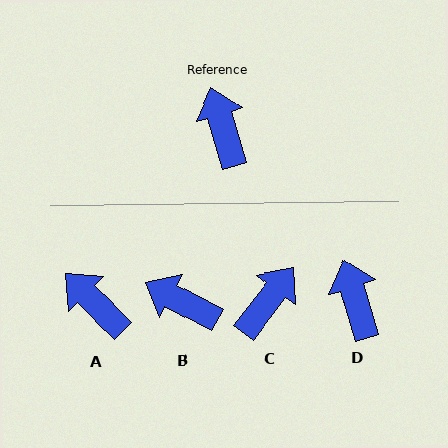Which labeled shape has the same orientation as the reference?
D.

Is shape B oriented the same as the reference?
No, it is off by about 45 degrees.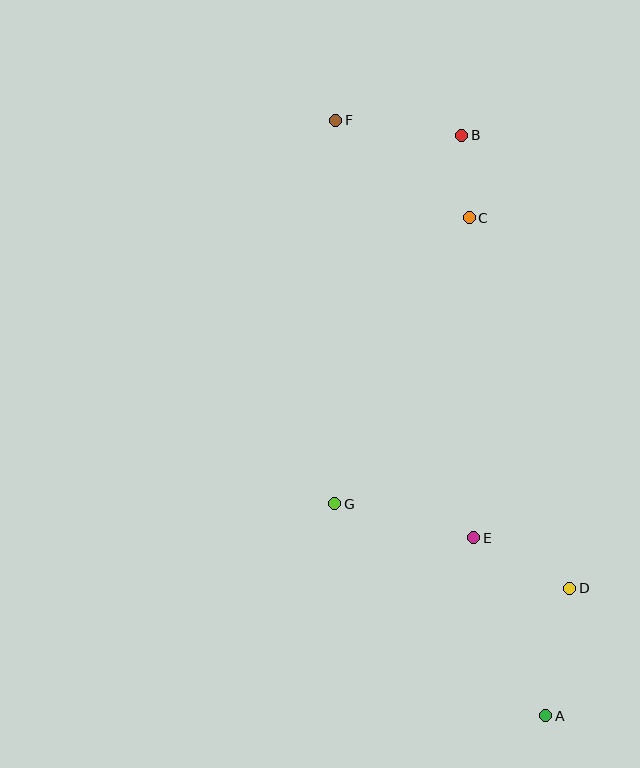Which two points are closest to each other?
Points B and C are closest to each other.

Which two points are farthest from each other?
Points A and F are farthest from each other.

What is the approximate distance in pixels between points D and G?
The distance between D and G is approximately 250 pixels.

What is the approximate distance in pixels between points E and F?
The distance between E and F is approximately 440 pixels.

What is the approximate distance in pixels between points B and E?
The distance between B and E is approximately 403 pixels.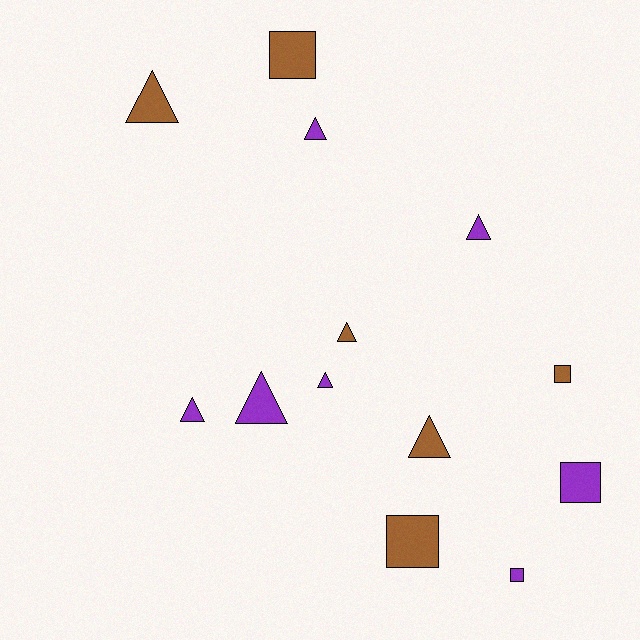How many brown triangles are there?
There are 3 brown triangles.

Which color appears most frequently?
Purple, with 7 objects.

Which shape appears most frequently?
Triangle, with 8 objects.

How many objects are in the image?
There are 13 objects.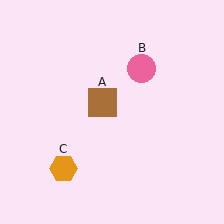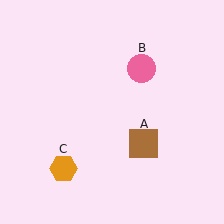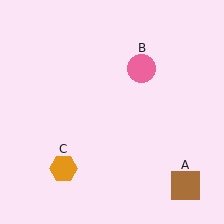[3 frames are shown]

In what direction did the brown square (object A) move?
The brown square (object A) moved down and to the right.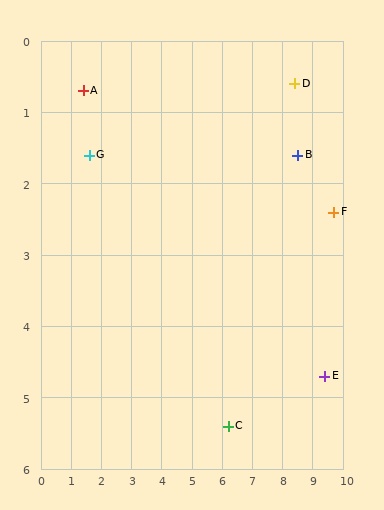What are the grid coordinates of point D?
Point D is at approximately (8.4, 0.6).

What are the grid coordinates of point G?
Point G is at approximately (1.6, 1.6).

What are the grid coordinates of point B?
Point B is at approximately (8.5, 1.6).